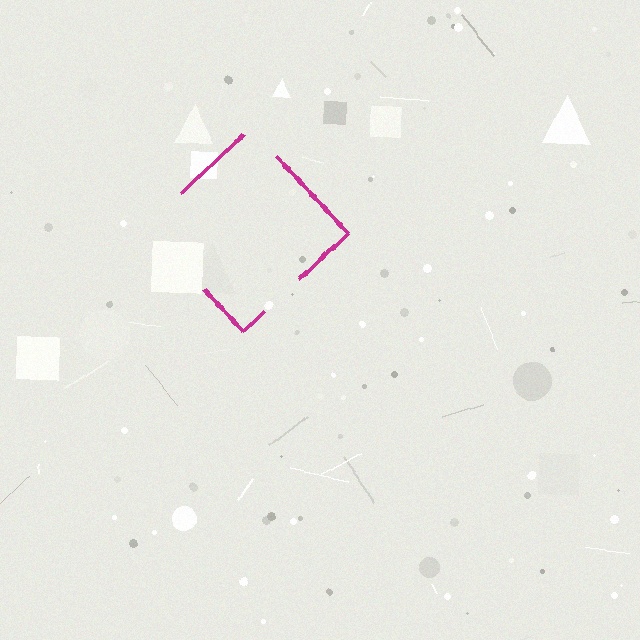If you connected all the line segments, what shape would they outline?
They would outline a diamond.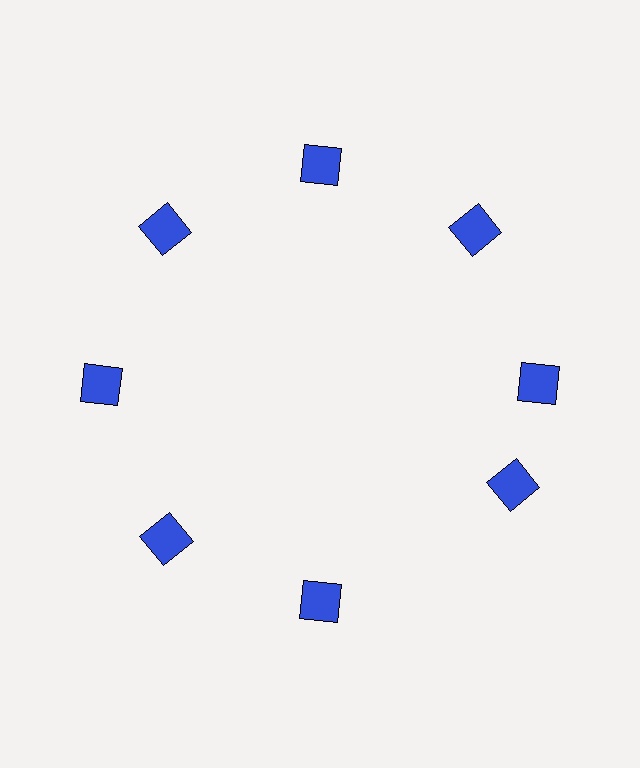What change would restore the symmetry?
The symmetry would be restored by rotating it back into even spacing with its neighbors so that all 8 squares sit at equal angles and equal distance from the center.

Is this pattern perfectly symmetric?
No. The 8 blue squares are arranged in a ring, but one element near the 4 o'clock position is rotated out of alignment along the ring, breaking the 8-fold rotational symmetry.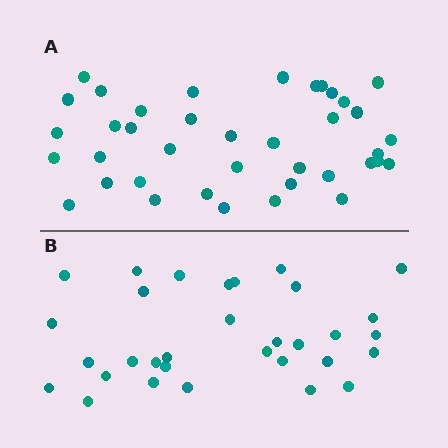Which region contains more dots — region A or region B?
Region A (the top region) has more dots.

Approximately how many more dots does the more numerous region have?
Region A has roughly 8 or so more dots than region B.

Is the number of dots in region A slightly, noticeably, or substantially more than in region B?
Region A has only slightly more — the two regions are fairly close. The ratio is roughly 1.2 to 1.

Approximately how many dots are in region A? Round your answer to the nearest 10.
About 40 dots. (The exact count is 39, which rounds to 40.)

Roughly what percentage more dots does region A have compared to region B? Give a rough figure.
About 20% more.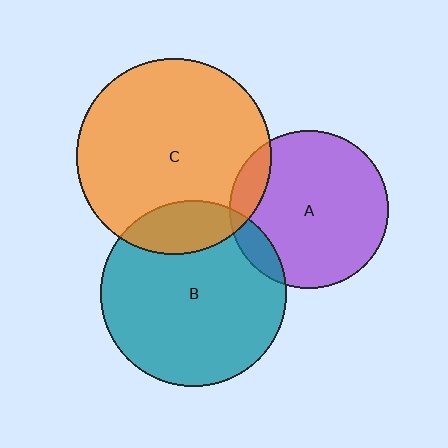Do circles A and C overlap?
Yes.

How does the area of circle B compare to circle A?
Approximately 1.4 times.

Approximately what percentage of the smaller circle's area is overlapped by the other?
Approximately 10%.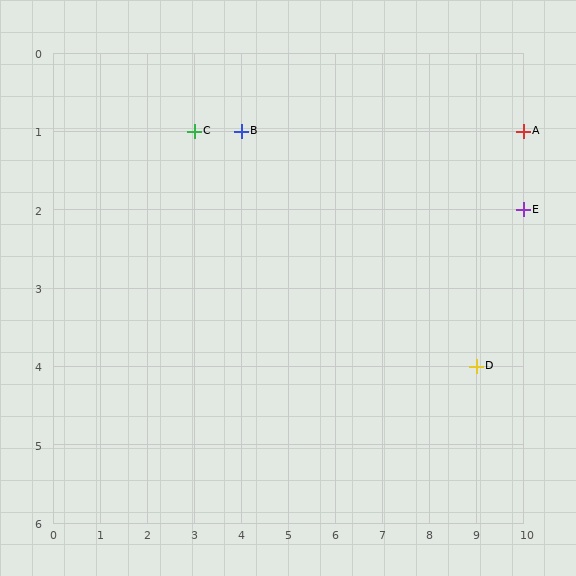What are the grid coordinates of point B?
Point B is at grid coordinates (4, 1).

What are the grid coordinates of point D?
Point D is at grid coordinates (9, 4).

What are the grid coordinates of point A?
Point A is at grid coordinates (10, 1).